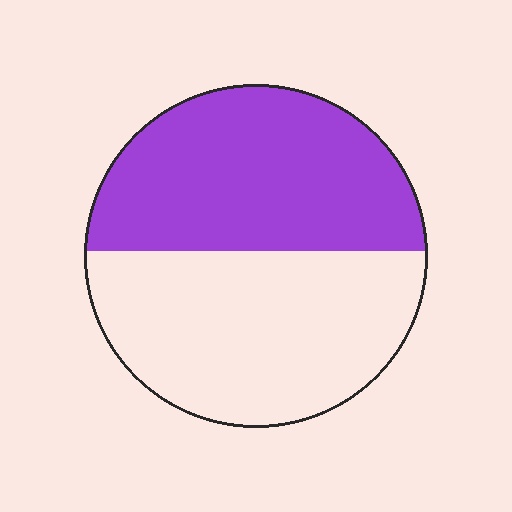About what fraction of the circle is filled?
About one half (1/2).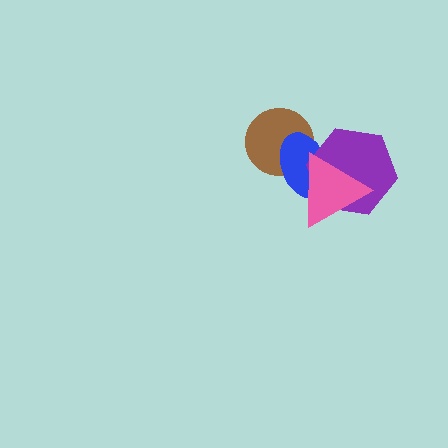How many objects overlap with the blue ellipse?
3 objects overlap with the blue ellipse.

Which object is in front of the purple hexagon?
The pink triangle is in front of the purple hexagon.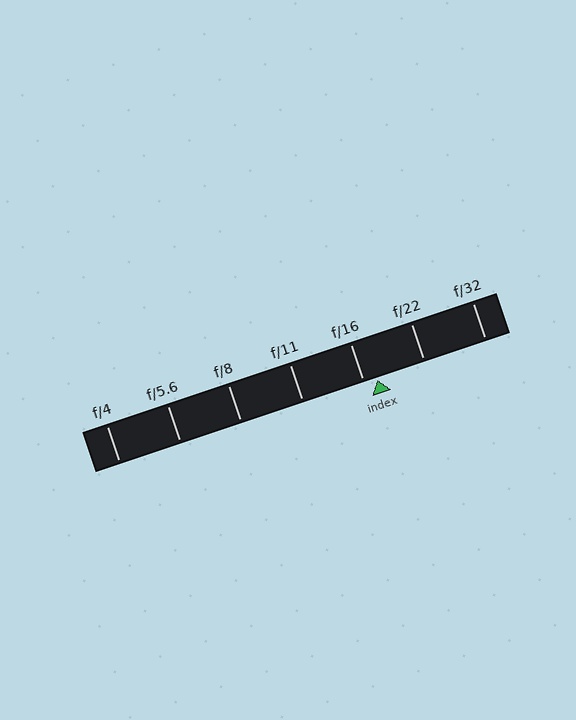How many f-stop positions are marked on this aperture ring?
There are 7 f-stop positions marked.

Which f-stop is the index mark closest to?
The index mark is closest to f/16.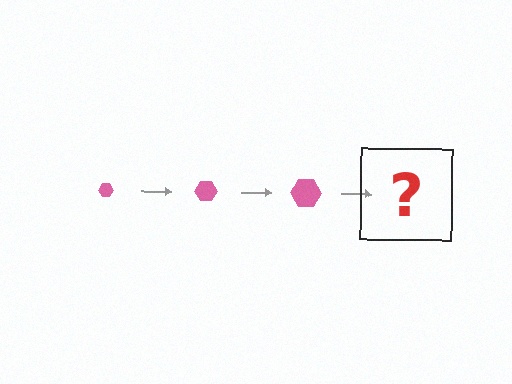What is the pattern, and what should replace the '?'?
The pattern is that the hexagon gets progressively larger each step. The '?' should be a pink hexagon, larger than the previous one.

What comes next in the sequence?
The next element should be a pink hexagon, larger than the previous one.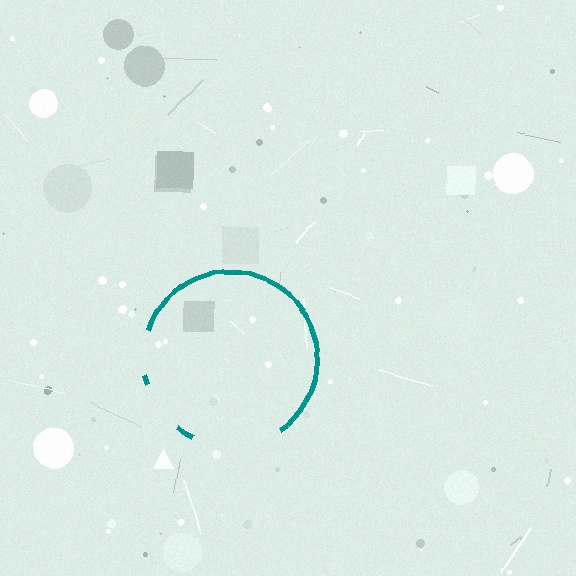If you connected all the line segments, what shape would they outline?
They would outline a circle.